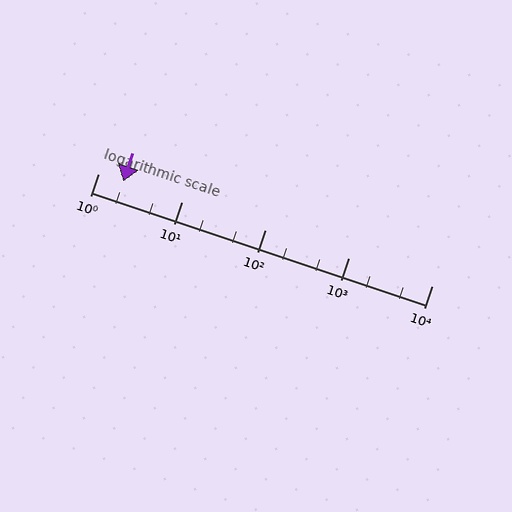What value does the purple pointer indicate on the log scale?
The pointer indicates approximately 2.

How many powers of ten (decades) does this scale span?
The scale spans 4 decades, from 1 to 10000.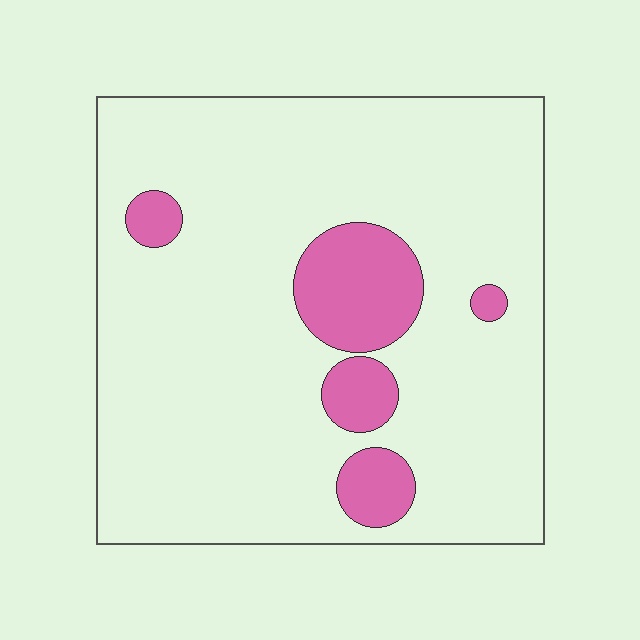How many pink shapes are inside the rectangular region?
5.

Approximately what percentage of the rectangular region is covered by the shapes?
Approximately 15%.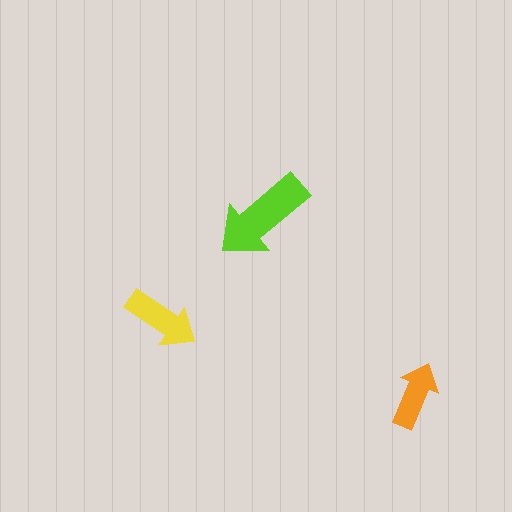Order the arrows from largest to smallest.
the lime one, the yellow one, the orange one.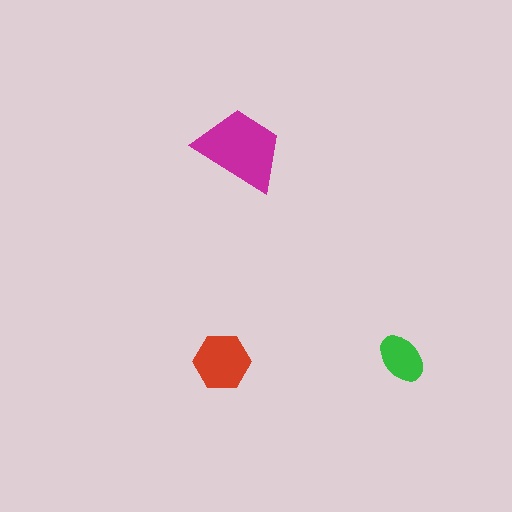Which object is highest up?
The magenta trapezoid is topmost.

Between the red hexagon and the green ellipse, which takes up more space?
The red hexagon.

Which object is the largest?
The magenta trapezoid.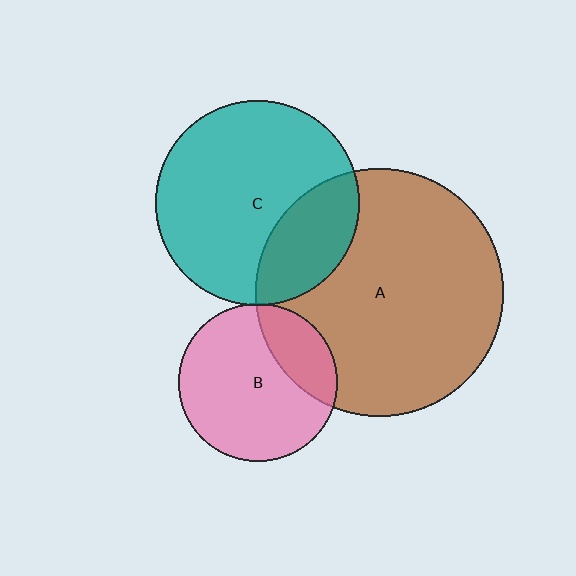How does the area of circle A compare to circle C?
Approximately 1.5 times.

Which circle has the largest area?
Circle A (brown).